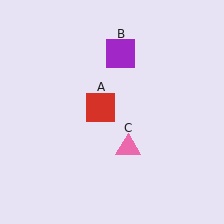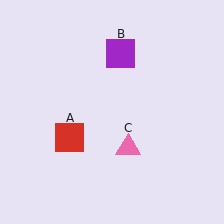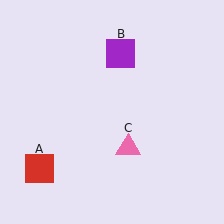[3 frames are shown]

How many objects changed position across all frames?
1 object changed position: red square (object A).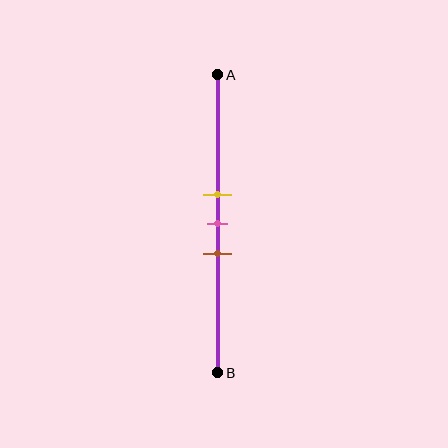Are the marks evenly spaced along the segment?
Yes, the marks are approximately evenly spaced.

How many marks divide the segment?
There are 3 marks dividing the segment.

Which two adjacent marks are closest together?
The yellow and pink marks are the closest adjacent pair.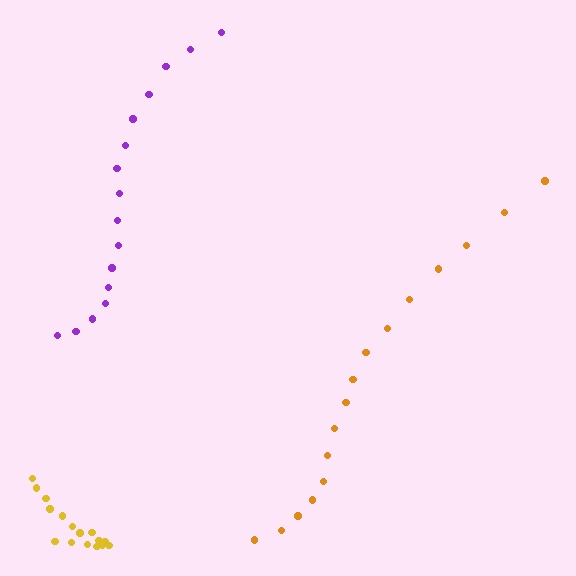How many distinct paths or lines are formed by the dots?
There are 3 distinct paths.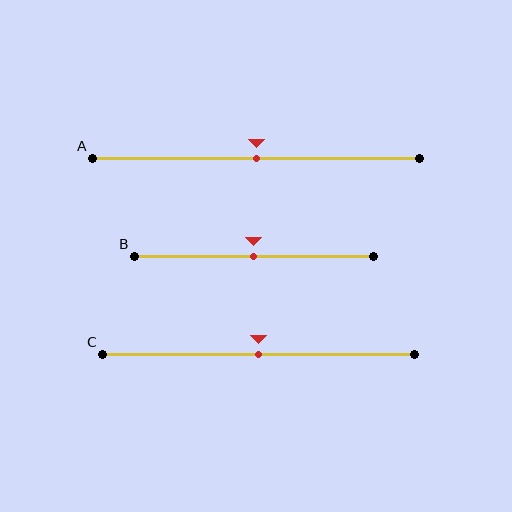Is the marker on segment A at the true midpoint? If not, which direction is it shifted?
Yes, the marker on segment A is at the true midpoint.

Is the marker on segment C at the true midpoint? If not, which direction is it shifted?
Yes, the marker on segment C is at the true midpoint.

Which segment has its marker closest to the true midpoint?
Segment A has its marker closest to the true midpoint.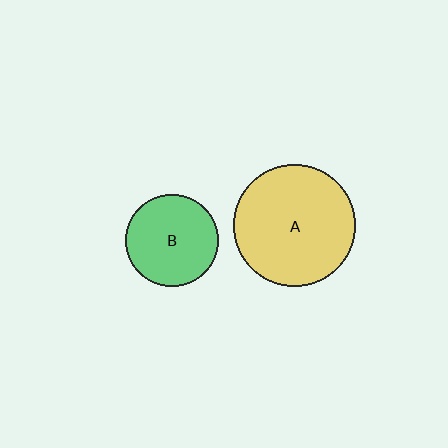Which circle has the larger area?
Circle A (yellow).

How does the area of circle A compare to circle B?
Approximately 1.7 times.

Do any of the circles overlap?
No, none of the circles overlap.